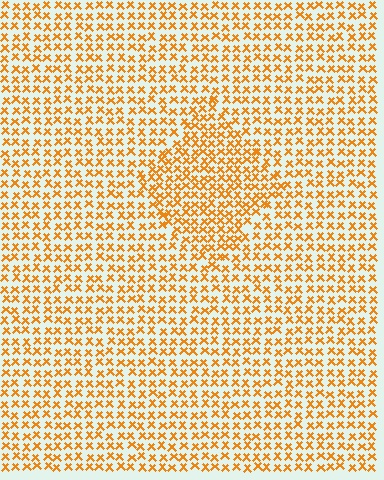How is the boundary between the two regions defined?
The boundary is defined by a change in element density (approximately 1.5x ratio). All elements are the same color, size, and shape.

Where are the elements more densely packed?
The elements are more densely packed inside the diamond boundary.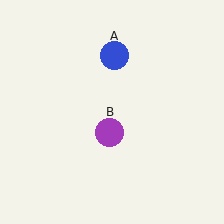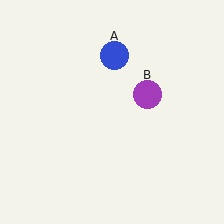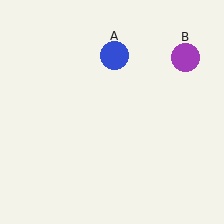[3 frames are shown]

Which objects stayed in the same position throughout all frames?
Blue circle (object A) remained stationary.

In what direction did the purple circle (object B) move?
The purple circle (object B) moved up and to the right.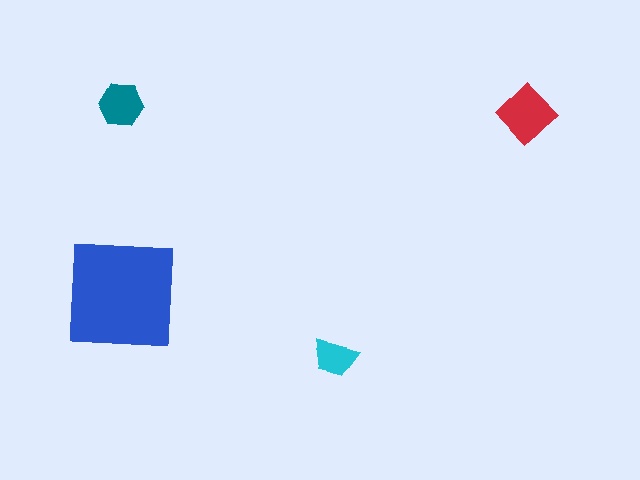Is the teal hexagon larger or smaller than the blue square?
Smaller.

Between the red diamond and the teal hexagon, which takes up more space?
The red diamond.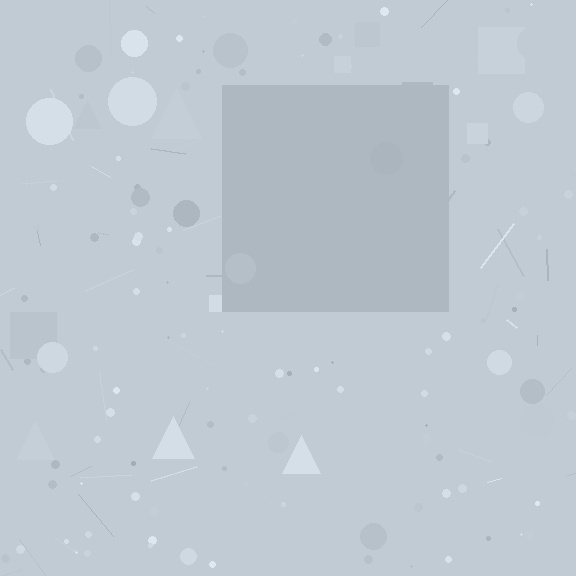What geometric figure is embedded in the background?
A square is embedded in the background.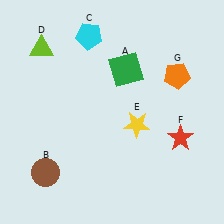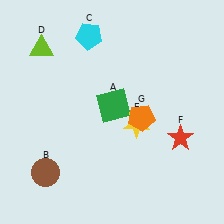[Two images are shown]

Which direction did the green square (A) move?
The green square (A) moved down.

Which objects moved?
The objects that moved are: the green square (A), the orange pentagon (G).